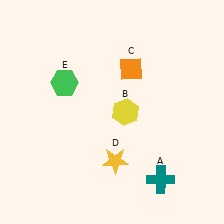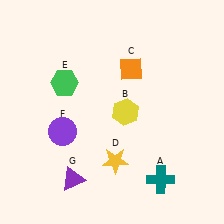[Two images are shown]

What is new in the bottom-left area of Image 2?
A purple triangle (G) was added in the bottom-left area of Image 2.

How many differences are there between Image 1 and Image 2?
There are 2 differences between the two images.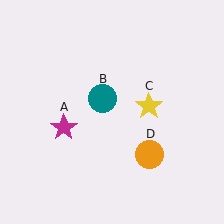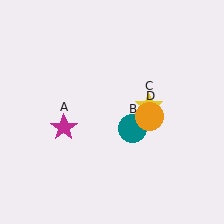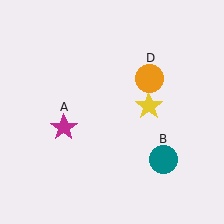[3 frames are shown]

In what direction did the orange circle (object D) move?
The orange circle (object D) moved up.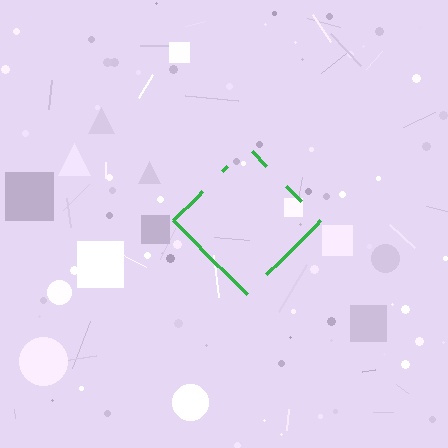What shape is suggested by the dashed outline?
The dashed outline suggests a diamond.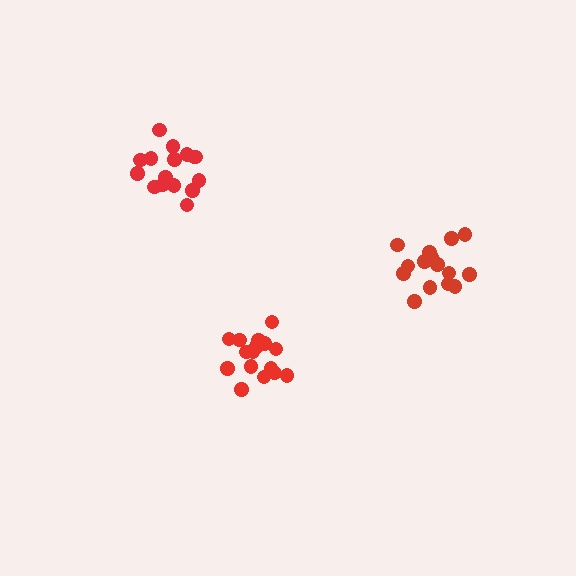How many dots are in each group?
Group 1: 16 dots, Group 2: 15 dots, Group 3: 16 dots (47 total).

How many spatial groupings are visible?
There are 3 spatial groupings.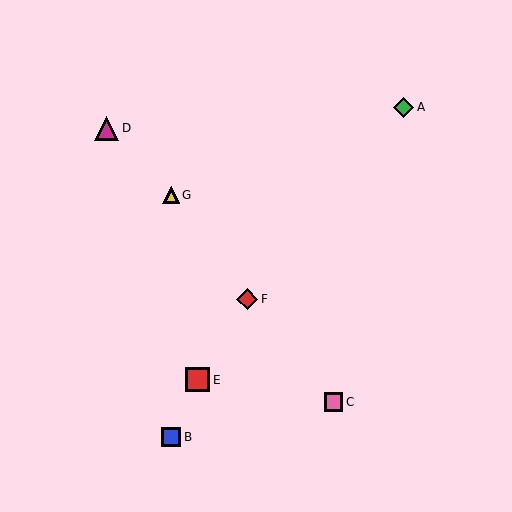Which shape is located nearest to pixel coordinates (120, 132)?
The magenta triangle (labeled D) at (107, 128) is nearest to that location.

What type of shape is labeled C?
Shape C is a pink square.